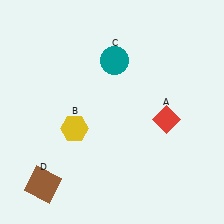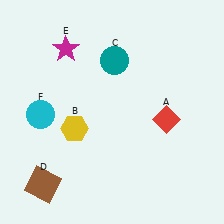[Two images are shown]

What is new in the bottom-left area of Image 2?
A cyan circle (F) was added in the bottom-left area of Image 2.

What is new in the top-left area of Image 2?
A magenta star (E) was added in the top-left area of Image 2.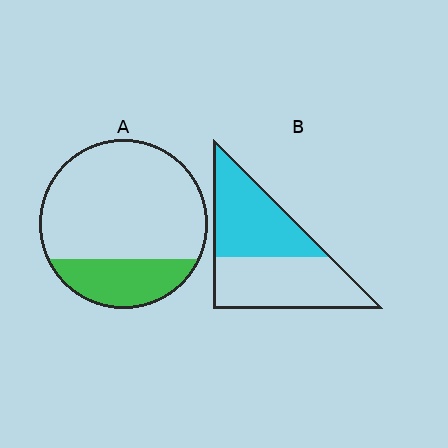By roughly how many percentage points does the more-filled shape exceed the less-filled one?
By roughly 25 percentage points (B over A).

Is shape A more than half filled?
No.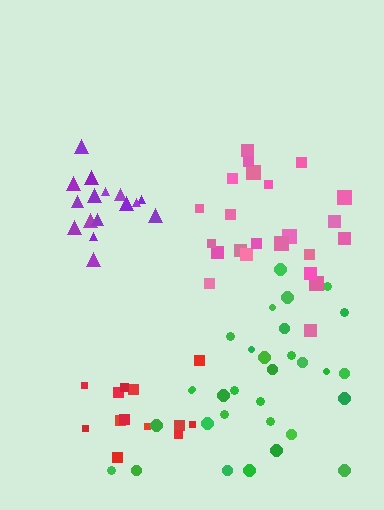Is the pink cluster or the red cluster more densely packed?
Pink.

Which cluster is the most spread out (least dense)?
Green.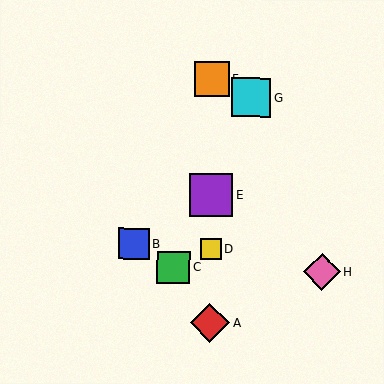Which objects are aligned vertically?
Objects A, D, E, F are aligned vertically.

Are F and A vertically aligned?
Yes, both are at x≈212.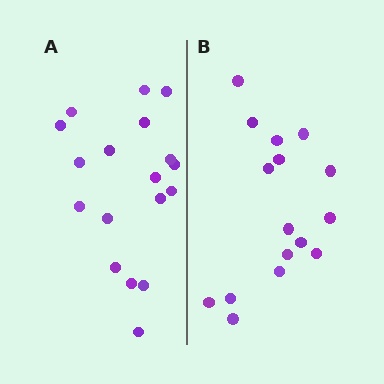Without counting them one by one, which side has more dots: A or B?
Region A (the left region) has more dots.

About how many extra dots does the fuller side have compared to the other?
Region A has just a few more — roughly 2 or 3 more dots than region B.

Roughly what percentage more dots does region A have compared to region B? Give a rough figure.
About 10% more.